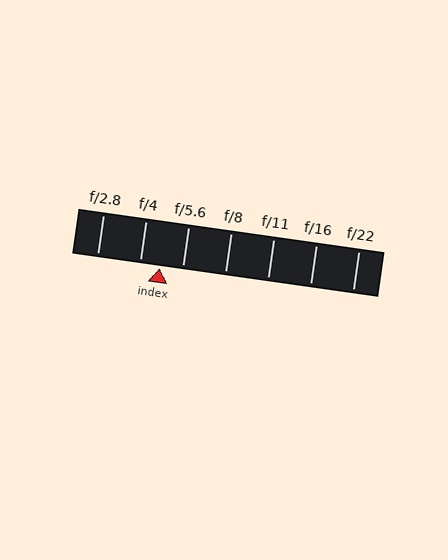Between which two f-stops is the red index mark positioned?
The index mark is between f/4 and f/5.6.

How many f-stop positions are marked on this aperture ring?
There are 7 f-stop positions marked.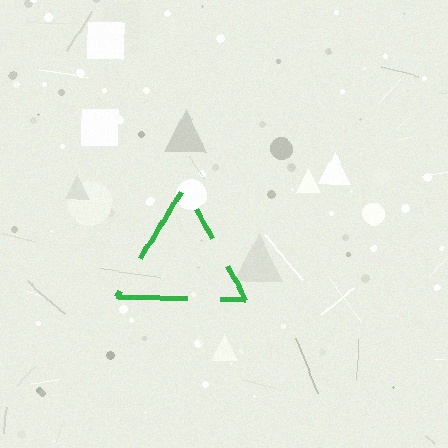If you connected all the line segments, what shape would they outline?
They would outline a triangle.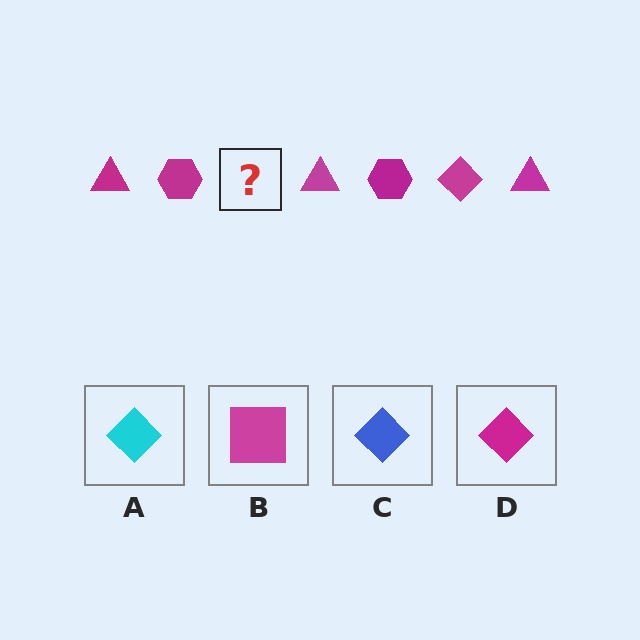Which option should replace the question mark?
Option D.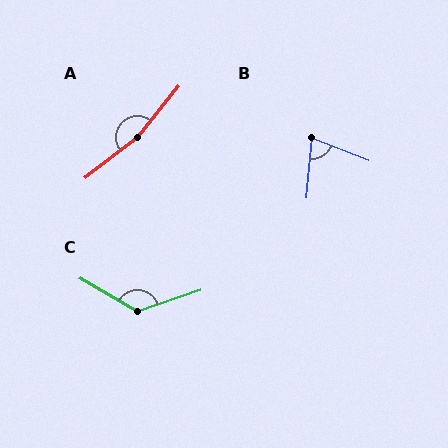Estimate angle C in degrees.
Approximately 131 degrees.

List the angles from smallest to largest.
B (74°), C (131°), A (167°).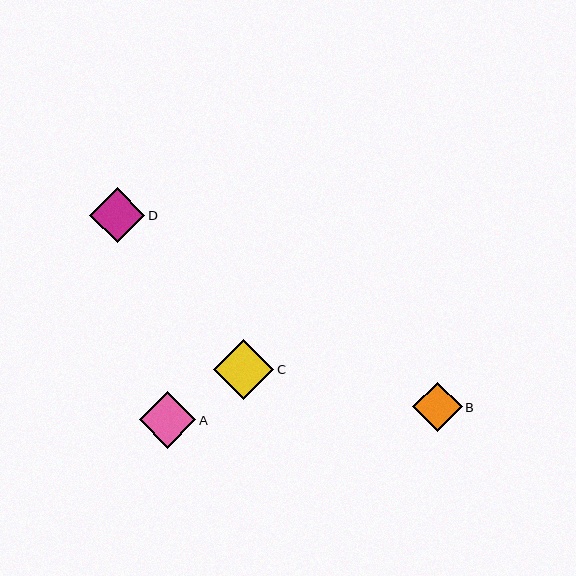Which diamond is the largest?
Diamond C is the largest with a size of approximately 60 pixels.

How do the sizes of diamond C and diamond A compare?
Diamond C and diamond A are approximately the same size.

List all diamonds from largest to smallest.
From largest to smallest: C, A, D, B.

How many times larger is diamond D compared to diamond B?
Diamond D is approximately 1.1 times the size of diamond B.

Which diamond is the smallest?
Diamond B is the smallest with a size of approximately 49 pixels.